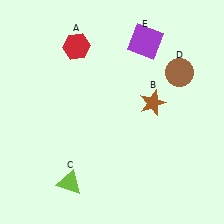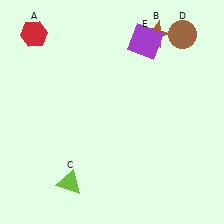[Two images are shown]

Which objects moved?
The objects that moved are: the red hexagon (A), the brown star (B), the brown circle (D).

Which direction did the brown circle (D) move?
The brown circle (D) moved up.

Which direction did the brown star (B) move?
The brown star (B) moved up.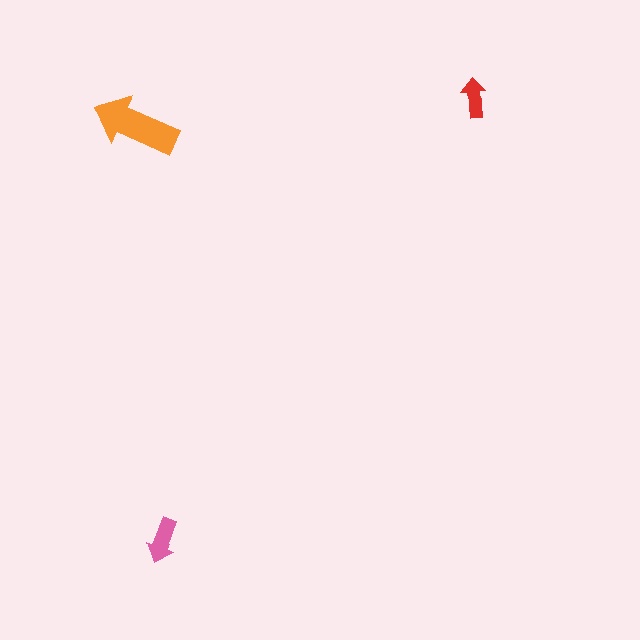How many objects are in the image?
There are 3 objects in the image.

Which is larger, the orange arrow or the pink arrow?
The orange one.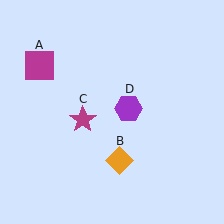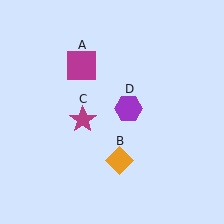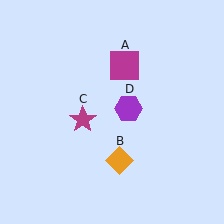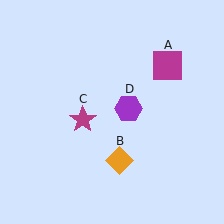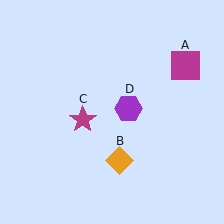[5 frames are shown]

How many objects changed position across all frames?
1 object changed position: magenta square (object A).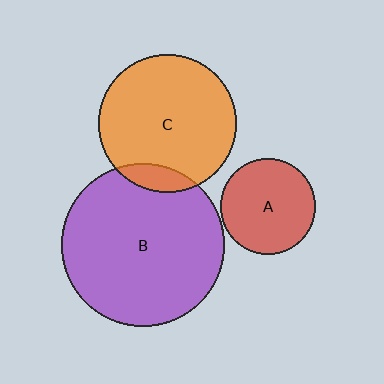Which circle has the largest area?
Circle B (purple).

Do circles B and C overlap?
Yes.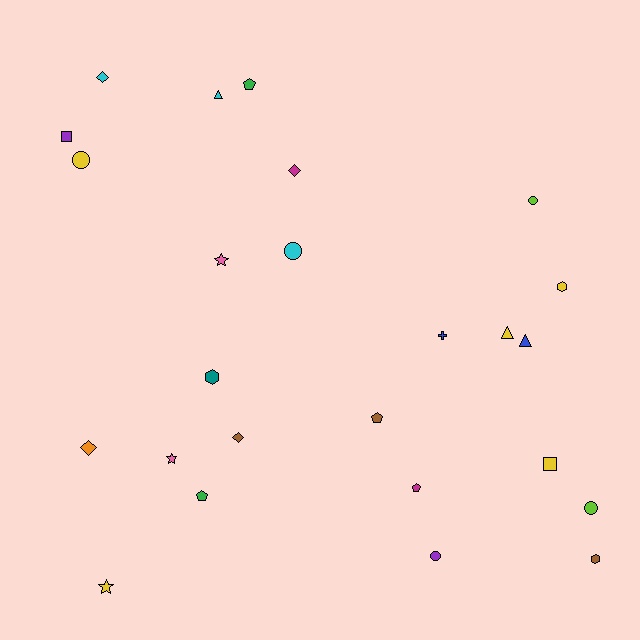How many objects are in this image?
There are 25 objects.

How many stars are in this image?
There are 3 stars.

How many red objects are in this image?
There are no red objects.